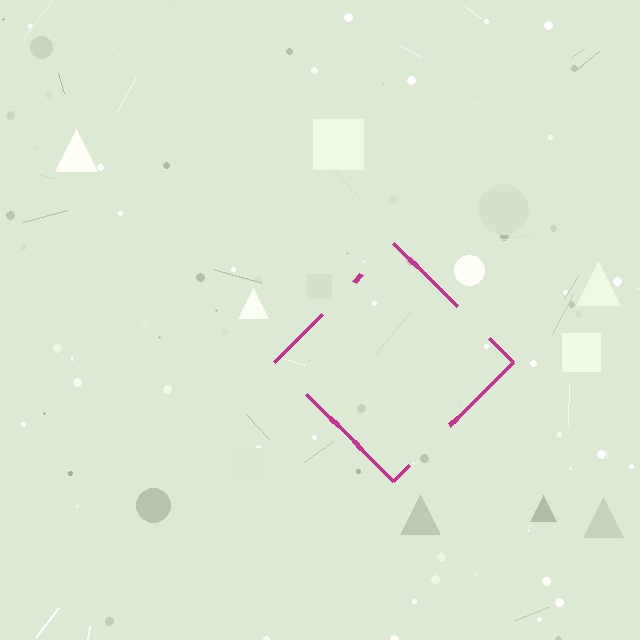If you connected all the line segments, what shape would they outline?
They would outline a diamond.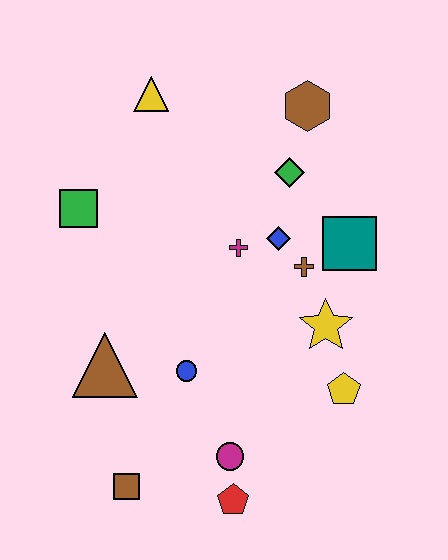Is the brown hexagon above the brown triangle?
Yes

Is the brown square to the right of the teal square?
No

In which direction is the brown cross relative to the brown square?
The brown cross is above the brown square.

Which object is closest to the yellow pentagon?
The yellow star is closest to the yellow pentagon.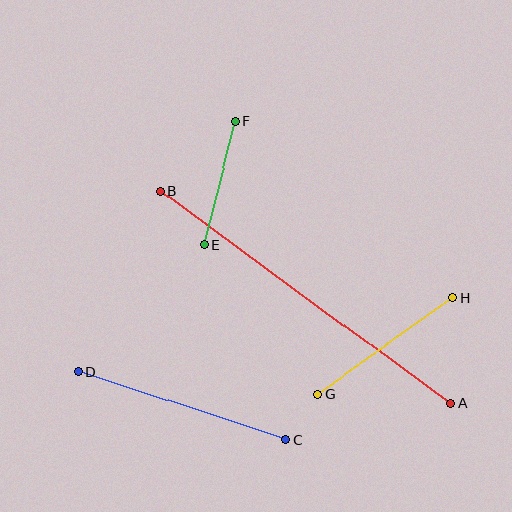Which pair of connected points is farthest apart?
Points A and B are farthest apart.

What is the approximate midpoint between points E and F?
The midpoint is at approximately (220, 183) pixels.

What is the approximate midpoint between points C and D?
The midpoint is at approximately (182, 406) pixels.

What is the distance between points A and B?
The distance is approximately 360 pixels.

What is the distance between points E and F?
The distance is approximately 128 pixels.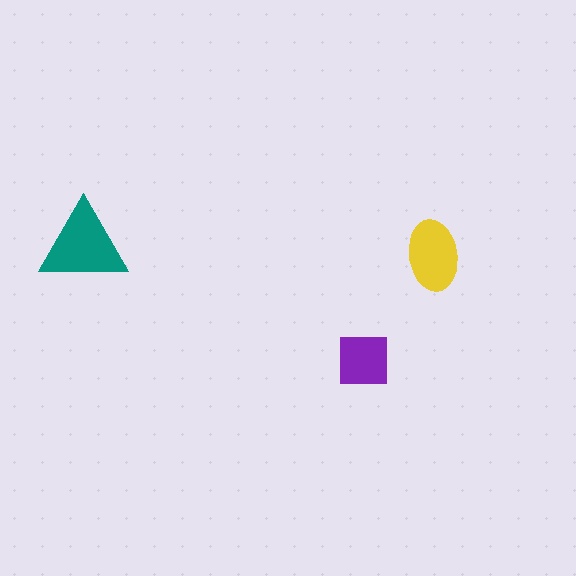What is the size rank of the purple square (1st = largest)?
3rd.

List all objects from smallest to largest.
The purple square, the yellow ellipse, the teal triangle.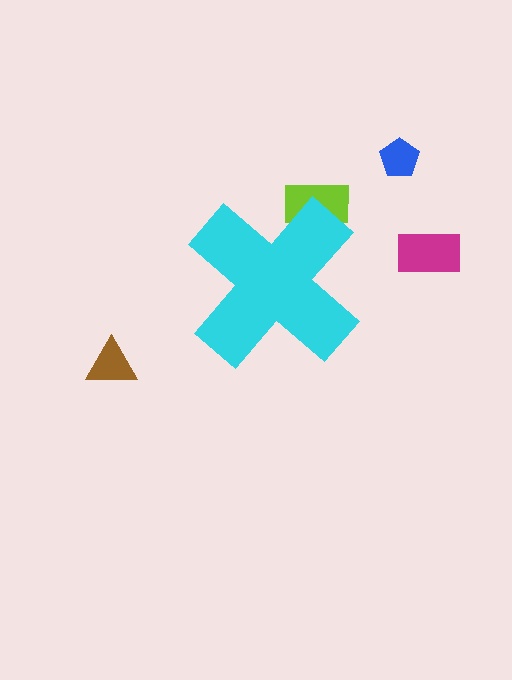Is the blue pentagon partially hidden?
No, the blue pentagon is fully visible.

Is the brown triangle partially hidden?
No, the brown triangle is fully visible.